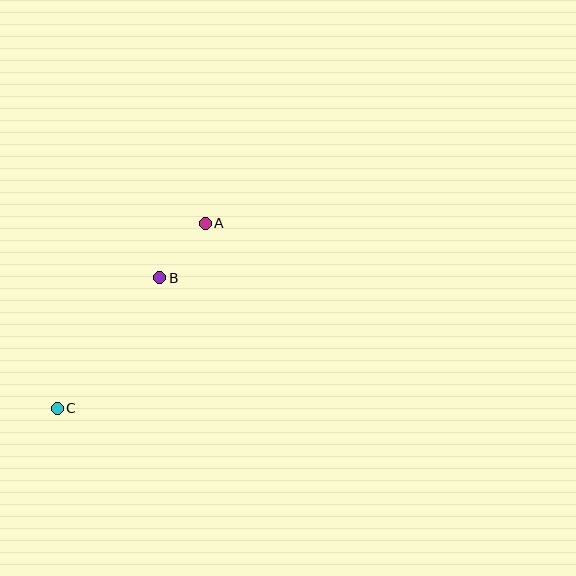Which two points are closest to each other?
Points A and B are closest to each other.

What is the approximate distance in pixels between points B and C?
The distance between B and C is approximately 166 pixels.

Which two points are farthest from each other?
Points A and C are farthest from each other.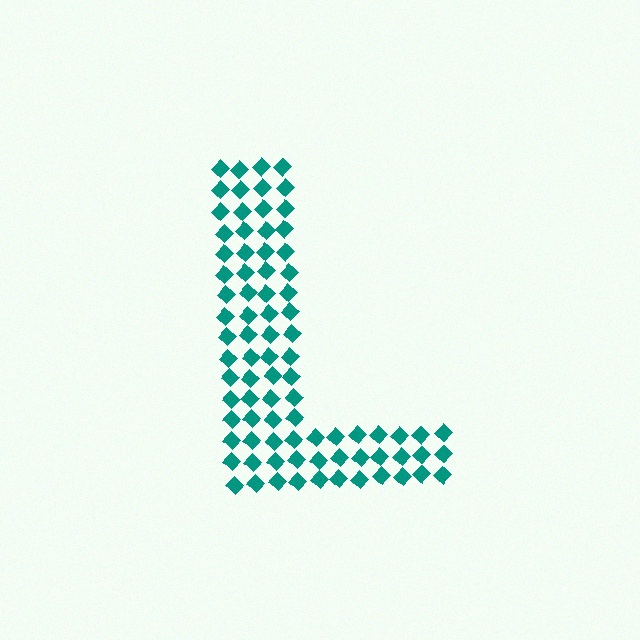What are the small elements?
The small elements are diamonds.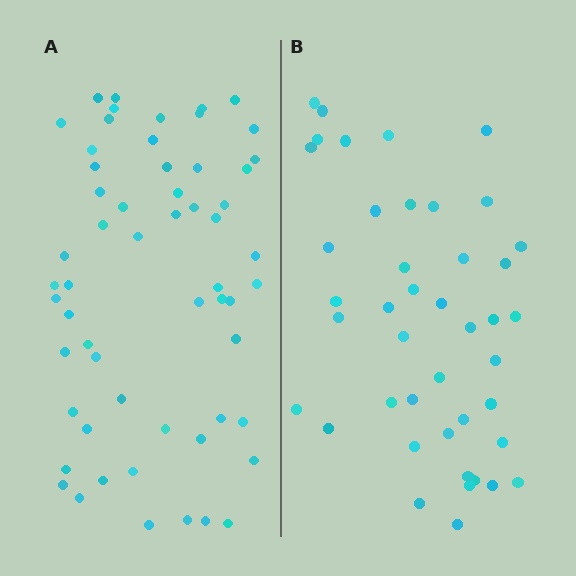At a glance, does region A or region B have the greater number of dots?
Region A (the left region) has more dots.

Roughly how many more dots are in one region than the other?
Region A has approximately 15 more dots than region B.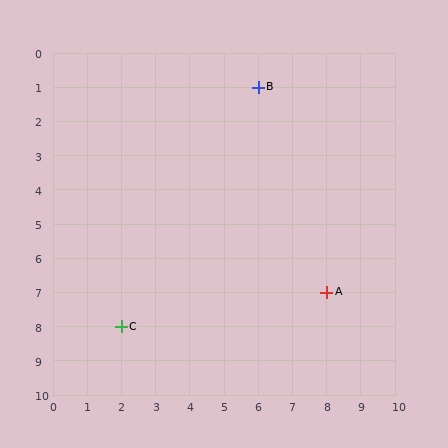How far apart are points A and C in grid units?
Points A and C are 6 columns and 1 row apart (about 6.1 grid units diagonally).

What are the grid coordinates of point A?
Point A is at grid coordinates (8, 7).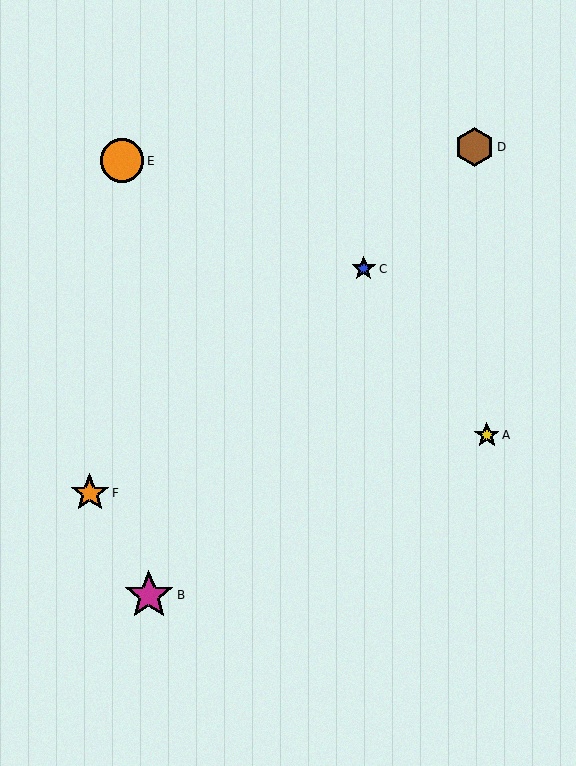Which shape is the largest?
The magenta star (labeled B) is the largest.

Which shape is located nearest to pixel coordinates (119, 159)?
The orange circle (labeled E) at (122, 161) is nearest to that location.